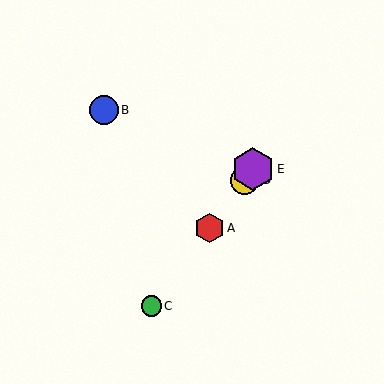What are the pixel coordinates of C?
Object C is at (151, 306).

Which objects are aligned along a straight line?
Objects A, C, D, E are aligned along a straight line.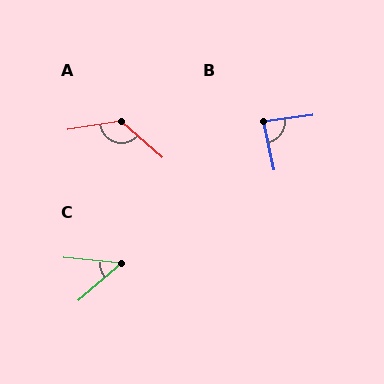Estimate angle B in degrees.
Approximately 85 degrees.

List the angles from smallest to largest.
C (45°), B (85°), A (129°).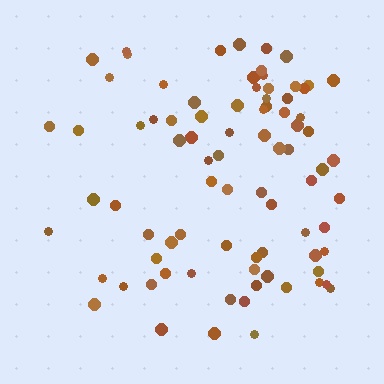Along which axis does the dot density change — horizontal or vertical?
Horizontal.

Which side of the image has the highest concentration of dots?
The right.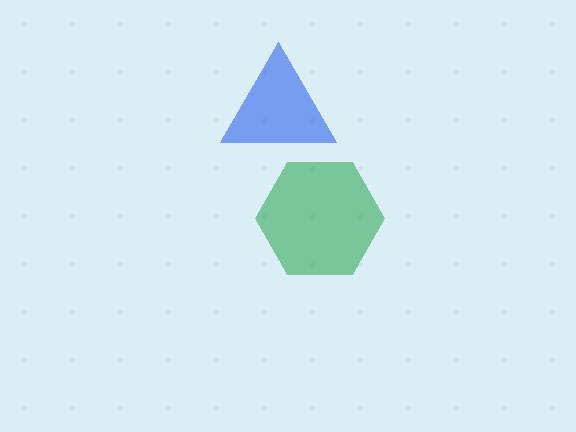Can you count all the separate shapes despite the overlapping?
Yes, there are 2 separate shapes.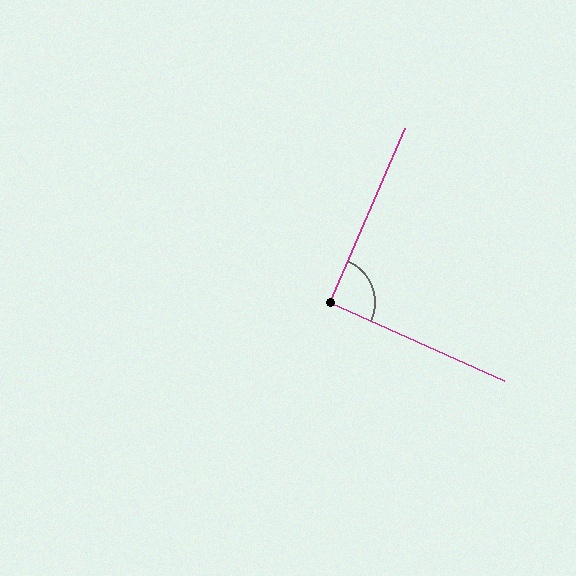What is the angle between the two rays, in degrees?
Approximately 91 degrees.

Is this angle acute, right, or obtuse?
It is approximately a right angle.